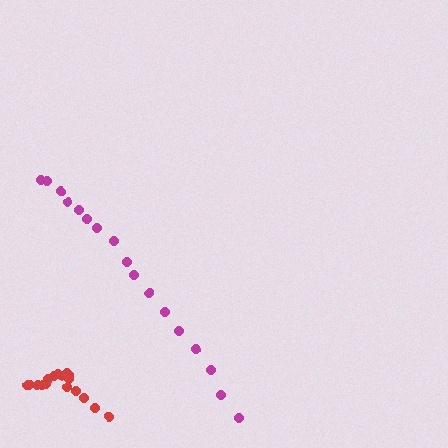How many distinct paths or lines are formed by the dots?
There are 2 distinct paths.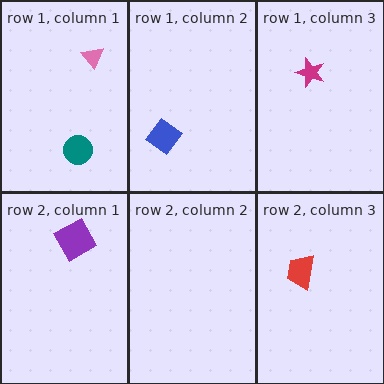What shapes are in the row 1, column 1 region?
The pink triangle, the teal circle.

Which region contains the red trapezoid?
The row 2, column 3 region.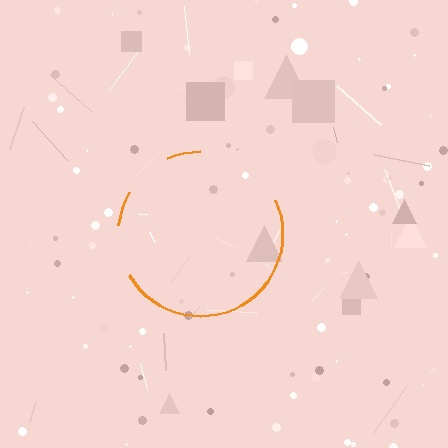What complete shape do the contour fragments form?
The contour fragments form a circle.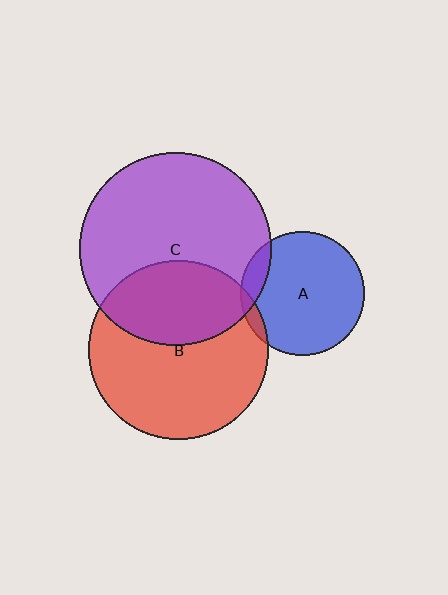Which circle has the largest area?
Circle C (purple).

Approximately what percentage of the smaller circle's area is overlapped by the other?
Approximately 5%.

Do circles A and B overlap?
Yes.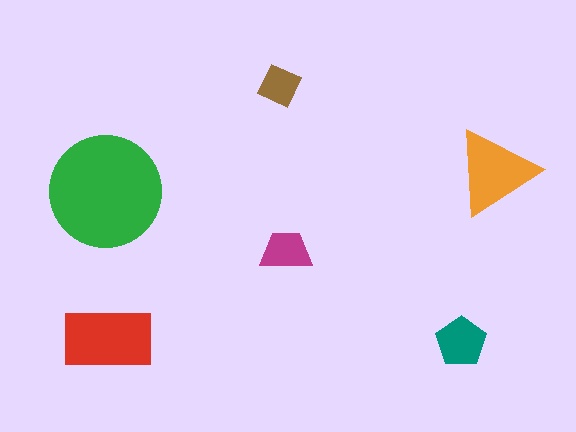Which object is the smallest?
The brown square.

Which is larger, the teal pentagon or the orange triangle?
The orange triangle.